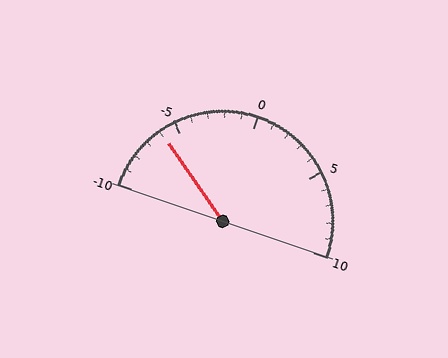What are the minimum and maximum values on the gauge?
The gauge ranges from -10 to 10.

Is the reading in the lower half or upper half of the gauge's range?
The reading is in the lower half of the range (-10 to 10).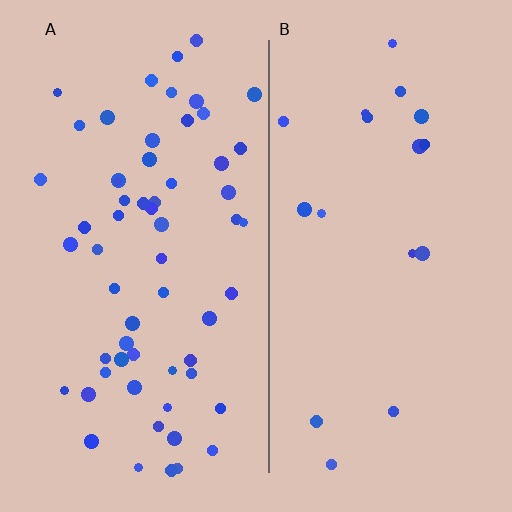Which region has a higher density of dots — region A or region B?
A (the left).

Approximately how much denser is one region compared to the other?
Approximately 3.4× — region A over region B.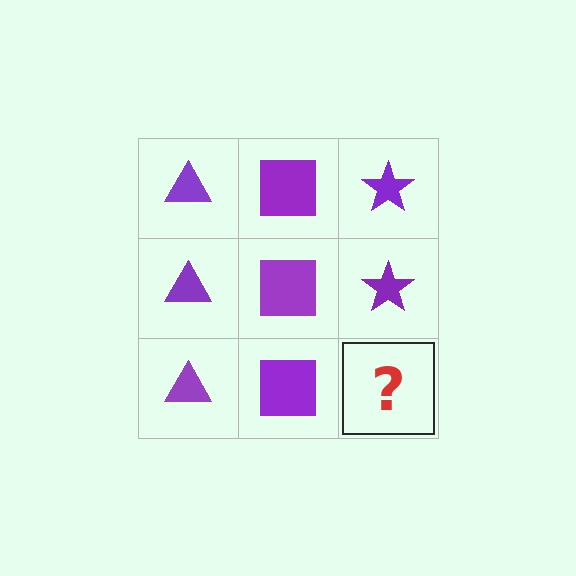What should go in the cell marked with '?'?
The missing cell should contain a purple star.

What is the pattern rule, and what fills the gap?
The rule is that each column has a consistent shape. The gap should be filled with a purple star.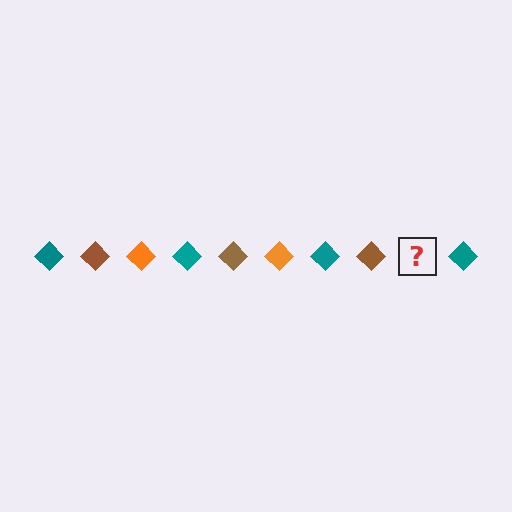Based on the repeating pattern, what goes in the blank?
The blank should be an orange diamond.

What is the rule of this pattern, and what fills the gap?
The rule is that the pattern cycles through teal, brown, orange diamonds. The gap should be filled with an orange diamond.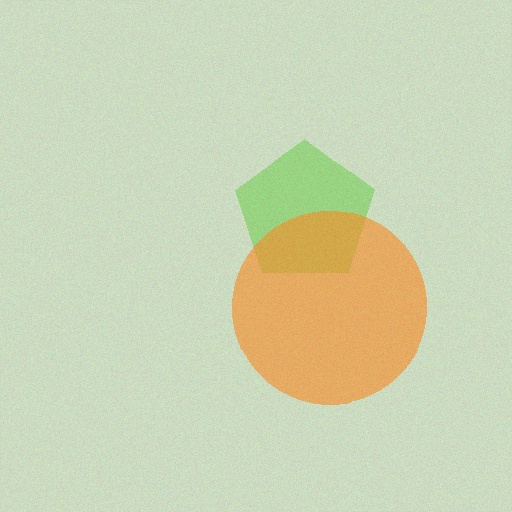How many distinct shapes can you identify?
There are 2 distinct shapes: a lime pentagon, an orange circle.